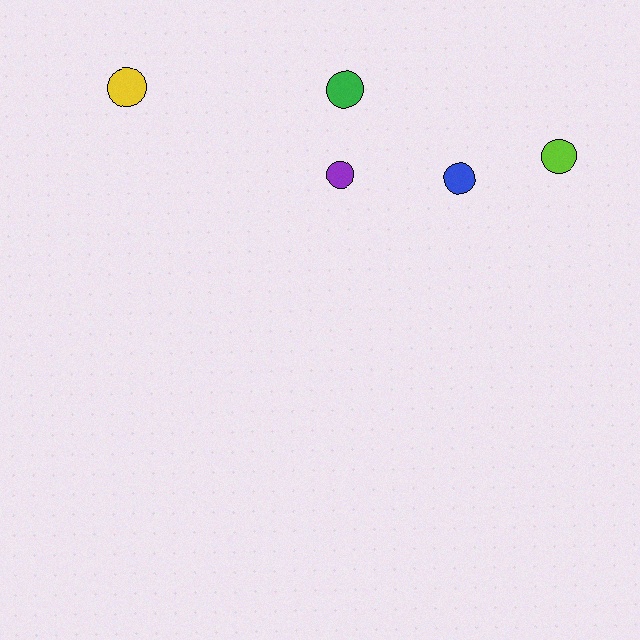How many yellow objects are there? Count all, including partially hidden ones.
There is 1 yellow object.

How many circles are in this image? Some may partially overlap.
There are 5 circles.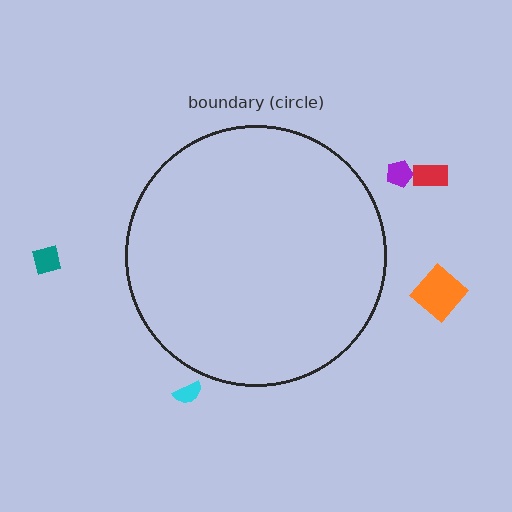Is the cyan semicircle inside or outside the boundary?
Outside.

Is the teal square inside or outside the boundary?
Outside.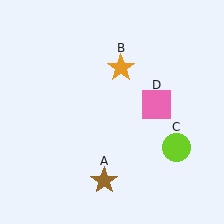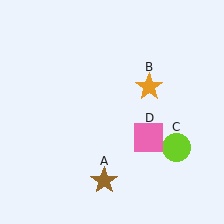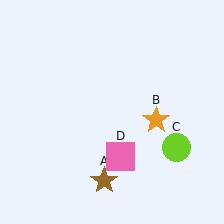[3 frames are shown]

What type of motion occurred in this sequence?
The orange star (object B), pink square (object D) rotated clockwise around the center of the scene.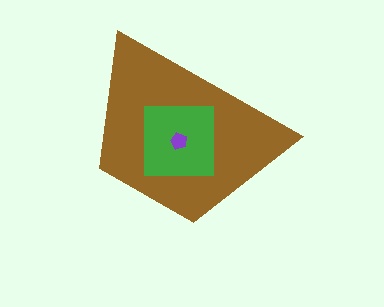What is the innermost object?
The purple pentagon.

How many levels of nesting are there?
3.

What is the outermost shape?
The brown trapezoid.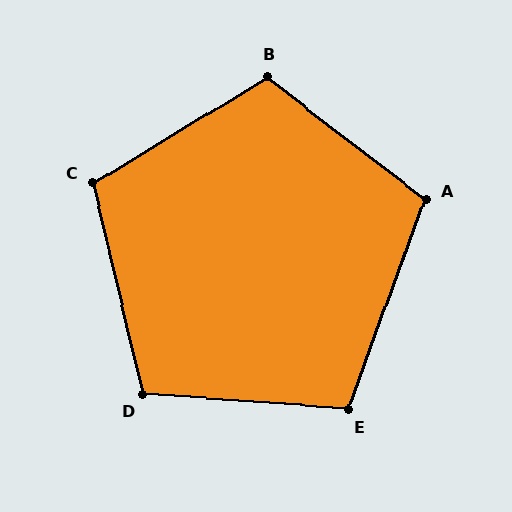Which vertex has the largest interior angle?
B, at approximately 111 degrees.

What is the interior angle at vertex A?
Approximately 107 degrees (obtuse).